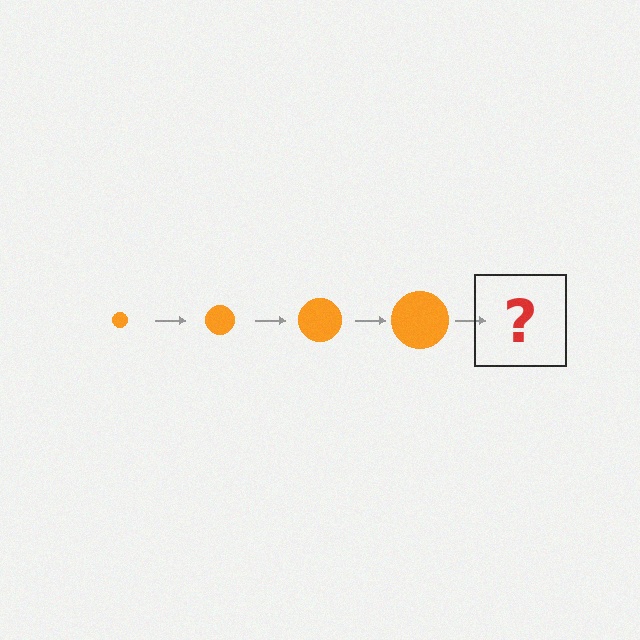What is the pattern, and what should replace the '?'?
The pattern is that the circle gets progressively larger each step. The '?' should be an orange circle, larger than the previous one.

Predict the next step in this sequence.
The next step is an orange circle, larger than the previous one.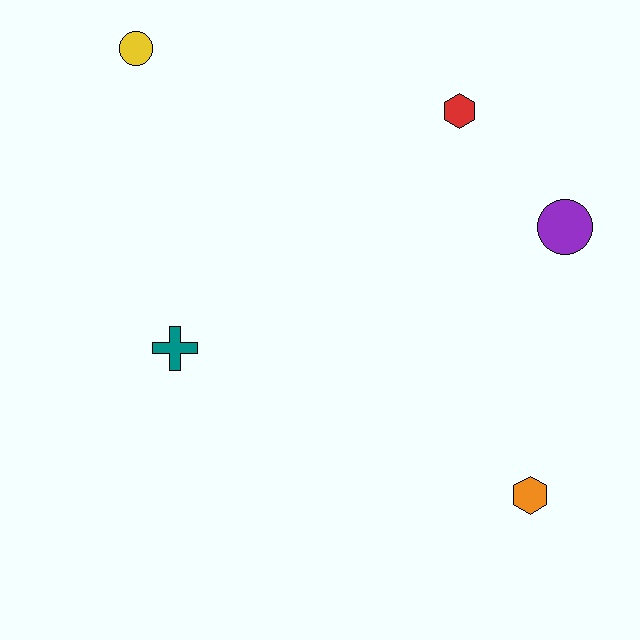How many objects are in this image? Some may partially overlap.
There are 5 objects.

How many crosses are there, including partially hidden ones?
There is 1 cross.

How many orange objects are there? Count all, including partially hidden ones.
There is 1 orange object.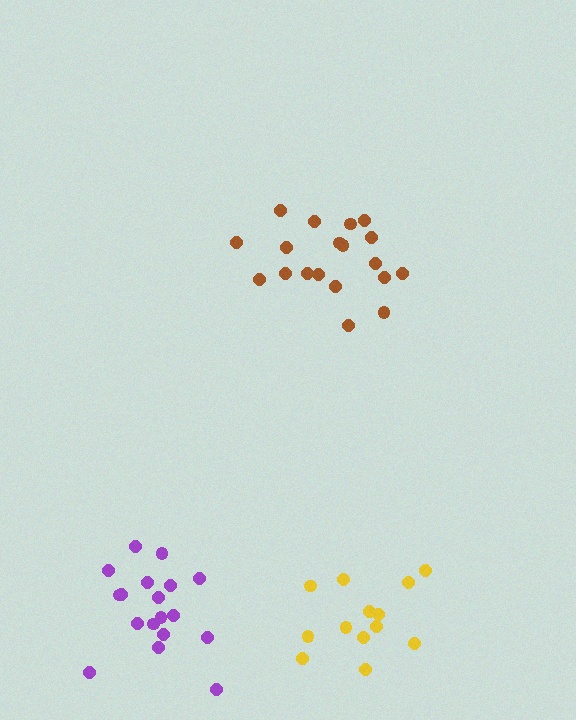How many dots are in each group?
Group 1: 13 dots, Group 2: 19 dots, Group 3: 18 dots (50 total).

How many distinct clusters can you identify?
There are 3 distinct clusters.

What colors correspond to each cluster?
The clusters are colored: yellow, brown, purple.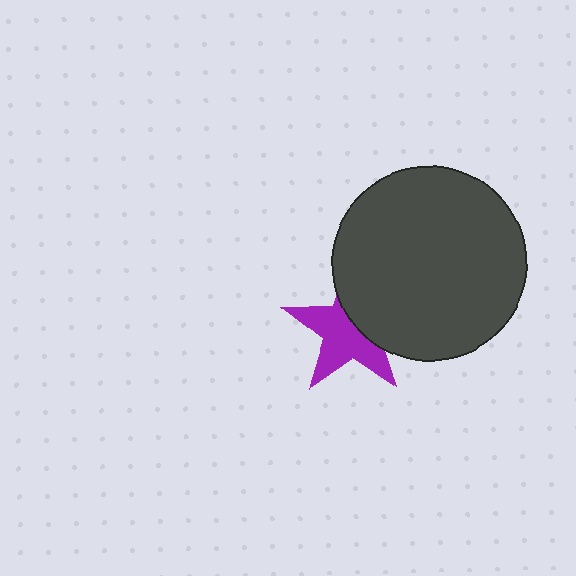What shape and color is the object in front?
The object in front is a dark gray circle.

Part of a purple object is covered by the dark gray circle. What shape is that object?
It is a star.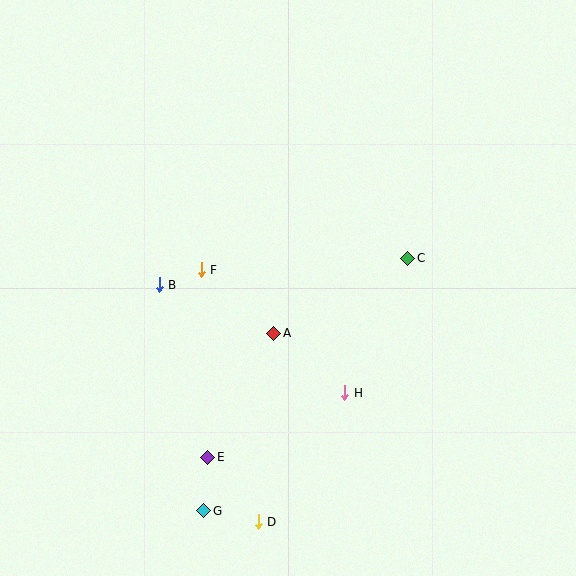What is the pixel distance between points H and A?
The distance between H and A is 92 pixels.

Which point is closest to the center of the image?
Point A at (274, 333) is closest to the center.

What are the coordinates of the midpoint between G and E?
The midpoint between G and E is at (206, 484).